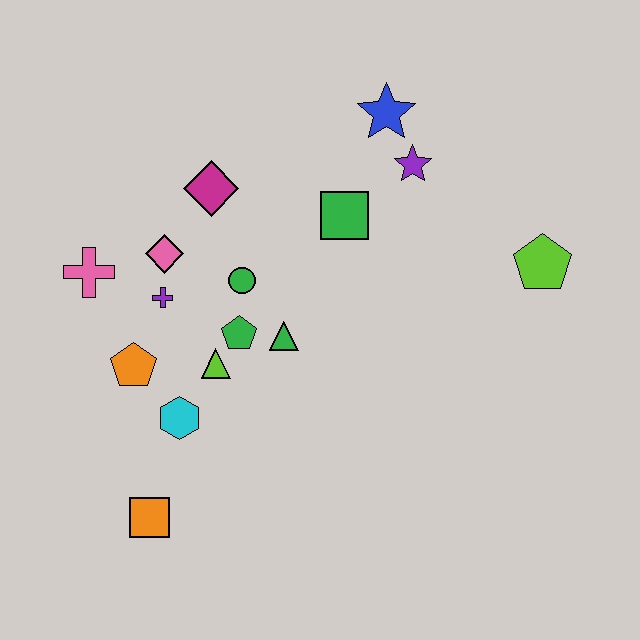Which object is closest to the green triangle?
The green pentagon is closest to the green triangle.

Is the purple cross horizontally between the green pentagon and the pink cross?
Yes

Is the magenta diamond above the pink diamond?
Yes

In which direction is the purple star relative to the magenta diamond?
The purple star is to the right of the magenta diamond.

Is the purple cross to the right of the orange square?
Yes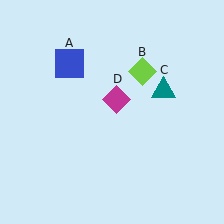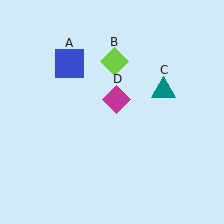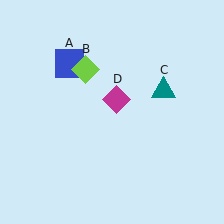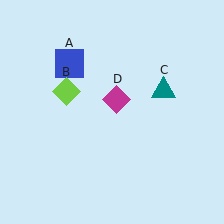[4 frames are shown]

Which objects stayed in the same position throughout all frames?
Blue square (object A) and teal triangle (object C) and magenta diamond (object D) remained stationary.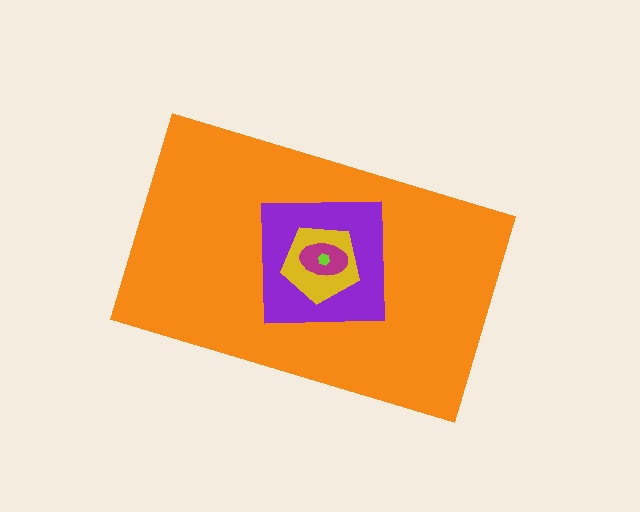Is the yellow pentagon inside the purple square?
Yes.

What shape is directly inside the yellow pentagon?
The magenta ellipse.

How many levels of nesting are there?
5.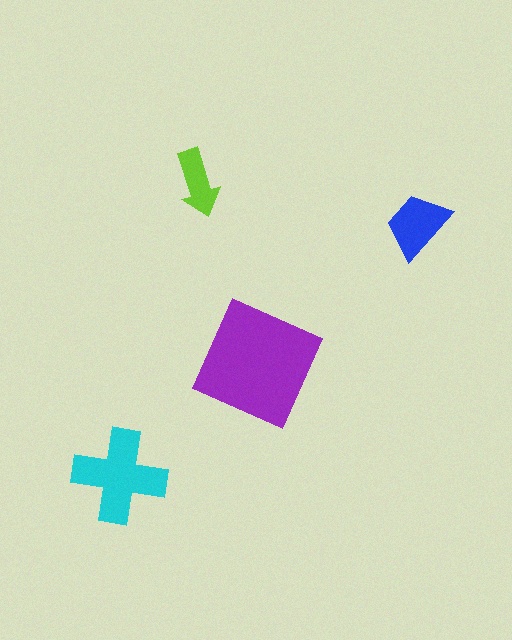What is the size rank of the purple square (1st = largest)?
1st.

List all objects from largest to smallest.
The purple square, the cyan cross, the blue trapezoid, the lime arrow.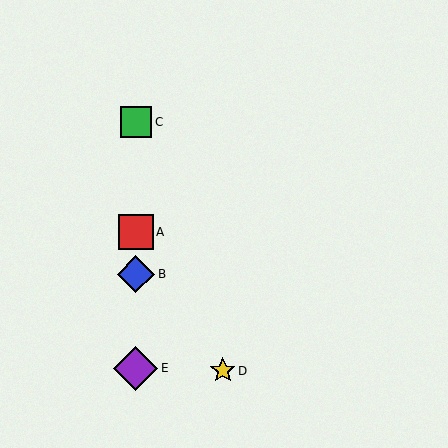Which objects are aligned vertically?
Objects A, B, C, E are aligned vertically.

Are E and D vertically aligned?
No, E is at x≈136 and D is at x≈223.